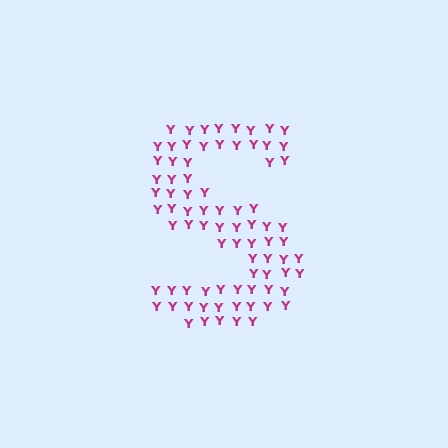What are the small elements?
The small elements are letter Y's.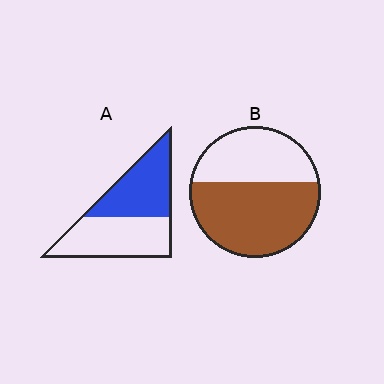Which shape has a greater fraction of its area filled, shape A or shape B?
Shape B.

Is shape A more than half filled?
Roughly half.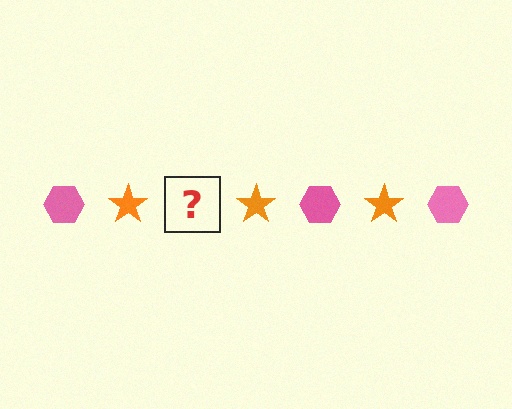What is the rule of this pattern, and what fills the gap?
The rule is that the pattern alternates between pink hexagon and orange star. The gap should be filled with a pink hexagon.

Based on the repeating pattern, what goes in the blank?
The blank should be a pink hexagon.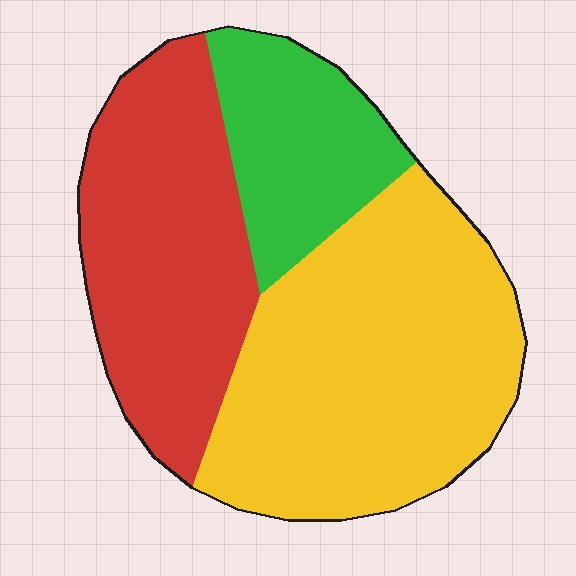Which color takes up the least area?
Green, at roughly 20%.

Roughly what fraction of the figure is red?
Red takes up about one third (1/3) of the figure.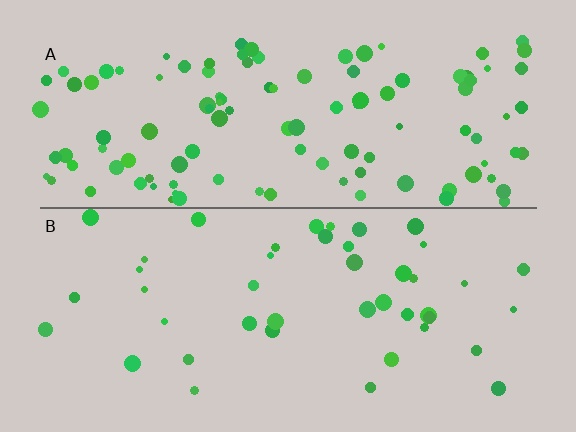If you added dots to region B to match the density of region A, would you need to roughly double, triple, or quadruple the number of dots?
Approximately triple.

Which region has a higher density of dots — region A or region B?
A (the top).